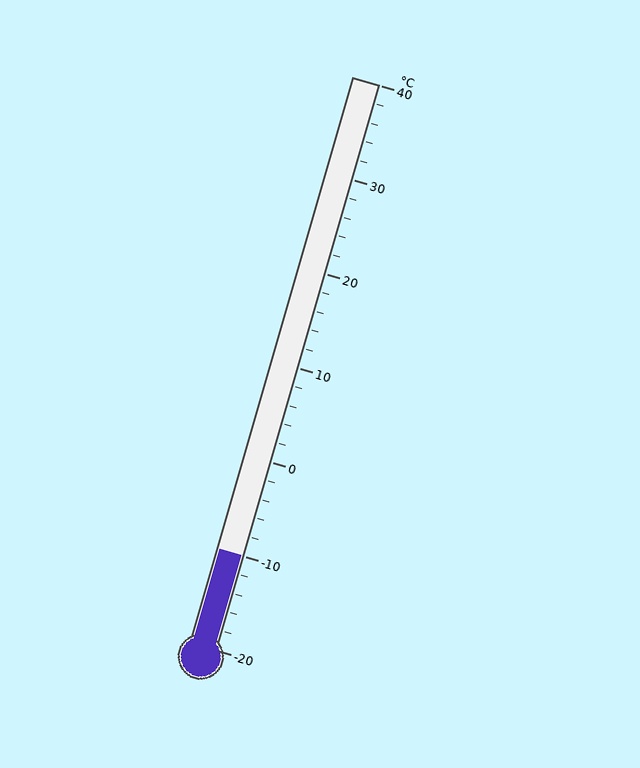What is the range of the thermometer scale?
The thermometer scale ranges from -20°C to 40°C.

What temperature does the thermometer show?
The thermometer shows approximately -10°C.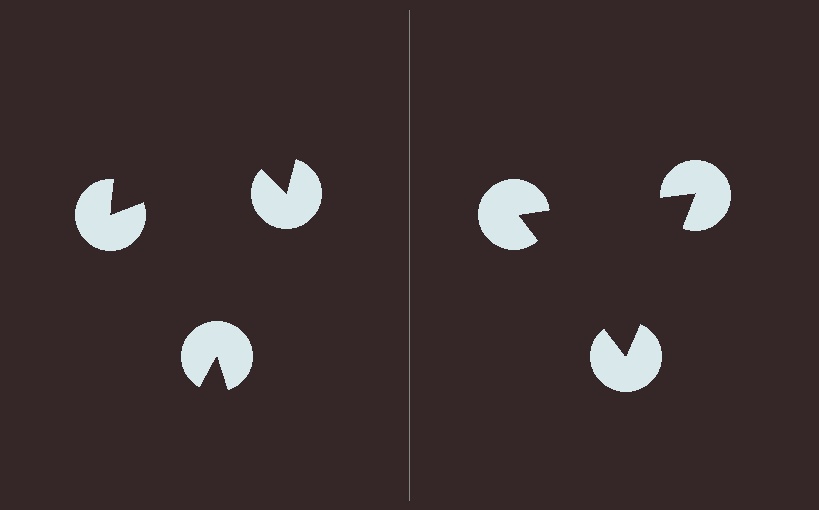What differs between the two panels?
The pac-man discs are positioned identically on both sides; only the wedge orientations differ. On the right they align to a triangle; on the left they are misaligned.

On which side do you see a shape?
An illusory triangle appears on the right side. On the left side the wedge cuts are rotated, so no coherent shape forms.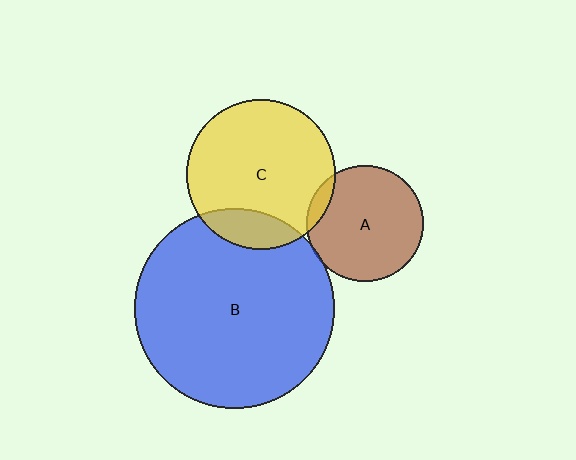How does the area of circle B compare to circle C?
Approximately 1.8 times.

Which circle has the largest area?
Circle B (blue).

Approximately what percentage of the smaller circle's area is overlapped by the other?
Approximately 5%.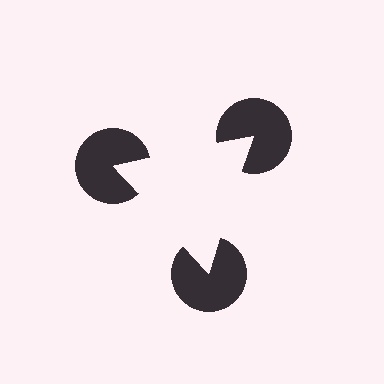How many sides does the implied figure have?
3 sides.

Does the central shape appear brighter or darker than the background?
It typically appears slightly brighter than the background, even though no actual brightness change is drawn.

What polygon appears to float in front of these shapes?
An illusory triangle — its edges are inferred from the aligned wedge cuts in the pac-man discs, not physically drawn.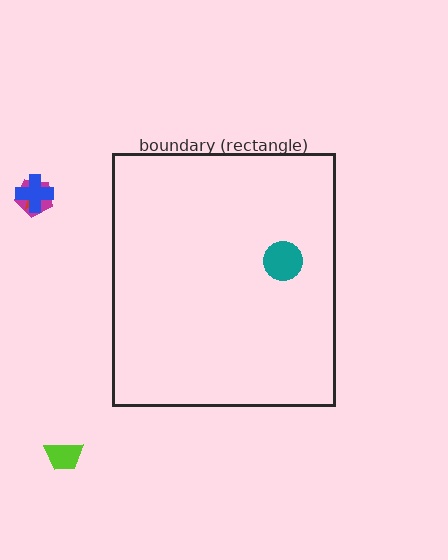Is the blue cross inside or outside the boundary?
Outside.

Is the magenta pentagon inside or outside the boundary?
Outside.